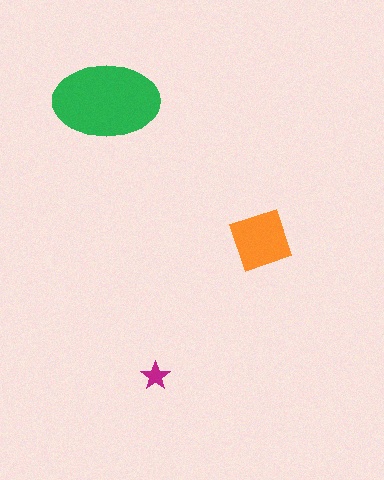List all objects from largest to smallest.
The green ellipse, the orange square, the magenta star.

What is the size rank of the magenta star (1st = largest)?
3rd.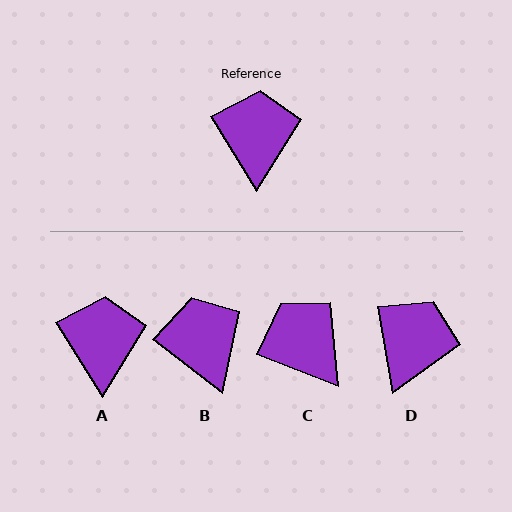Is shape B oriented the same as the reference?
No, it is off by about 20 degrees.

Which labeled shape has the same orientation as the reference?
A.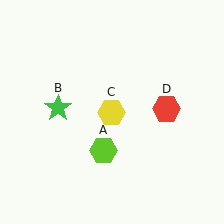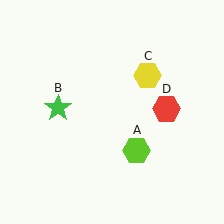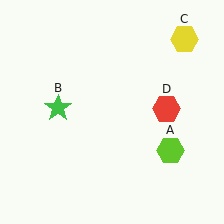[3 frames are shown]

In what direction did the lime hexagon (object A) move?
The lime hexagon (object A) moved right.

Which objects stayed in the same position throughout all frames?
Green star (object B) and red hexagon (object D) remained stationary.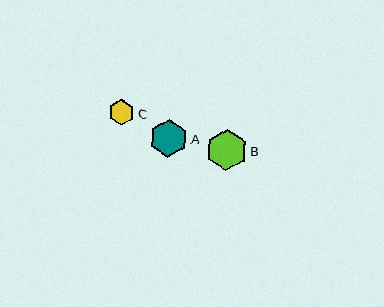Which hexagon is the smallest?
Hexagon C is the smallest with a size of approximately 26 pixels.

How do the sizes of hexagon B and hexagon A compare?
Hexagon B and hexagon A are approximately the same size.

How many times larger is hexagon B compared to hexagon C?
Hexagon B is approximately 1.6 times the size of hexagon C.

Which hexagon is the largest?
Hexagon B is the largest with a size of approximately 41 pixels.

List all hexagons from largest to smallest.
From largest to smallest: B, A, C.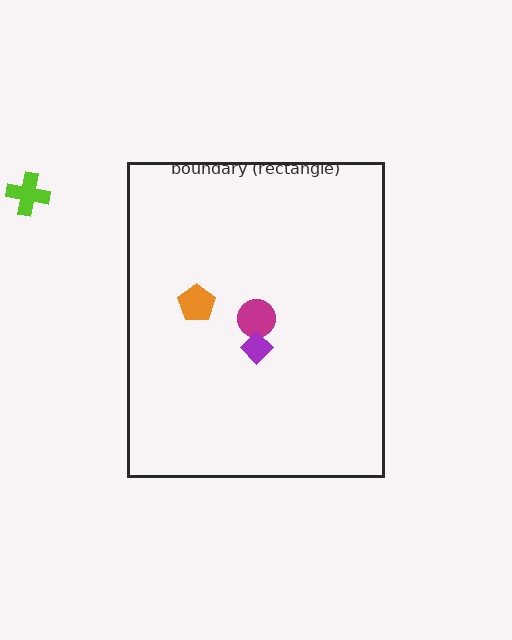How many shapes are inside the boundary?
3 inside, 1 outside.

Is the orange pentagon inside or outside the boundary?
Inside.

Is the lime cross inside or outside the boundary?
Outside.